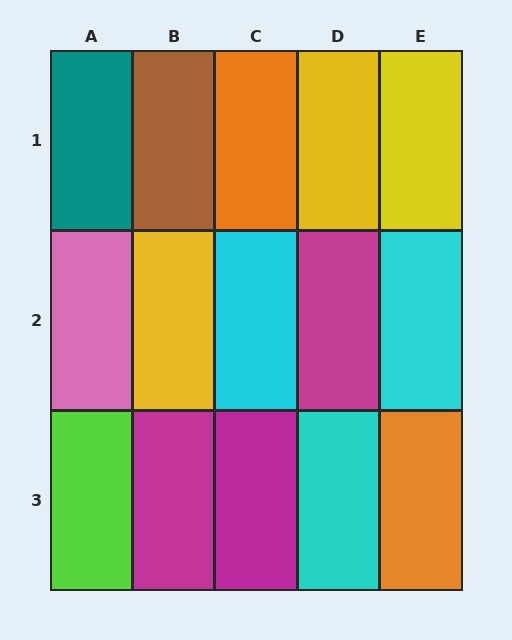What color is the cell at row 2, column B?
Yellow.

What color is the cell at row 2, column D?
Magenta.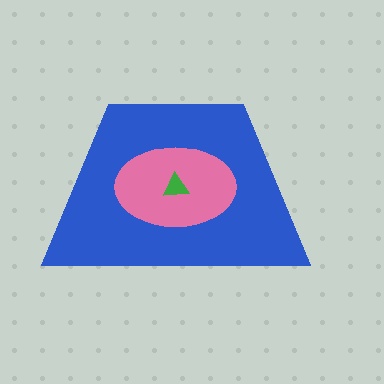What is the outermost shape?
The blue trapezoid.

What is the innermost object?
The green triangle.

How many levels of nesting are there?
3.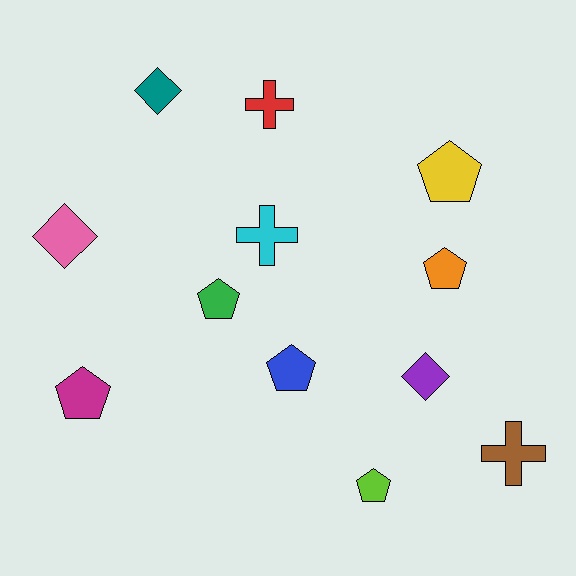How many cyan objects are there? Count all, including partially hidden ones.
There is 1 cyan object.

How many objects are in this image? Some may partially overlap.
There are 12 objects.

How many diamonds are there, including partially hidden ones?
There are 3 diamonds.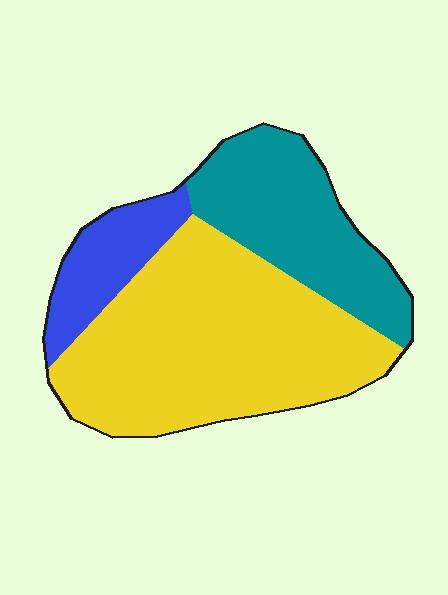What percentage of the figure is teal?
Teal takes up between a sixth and a third of the figure.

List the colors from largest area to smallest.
From largest to smallest: yellow, teal, blue.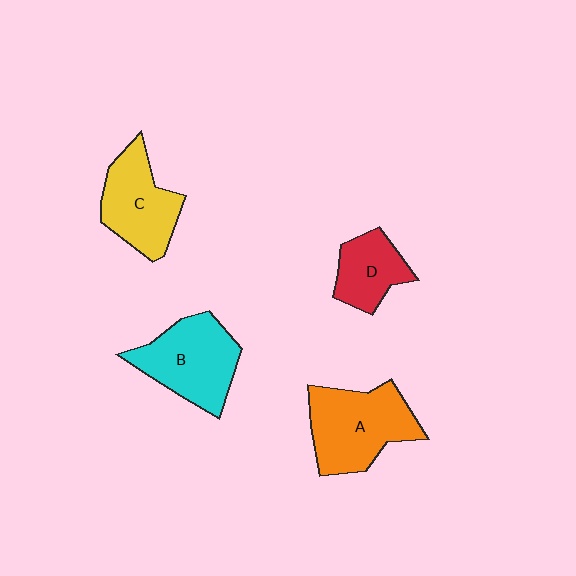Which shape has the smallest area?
Shape D (red).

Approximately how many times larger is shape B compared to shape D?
Approximately 1.6 times.